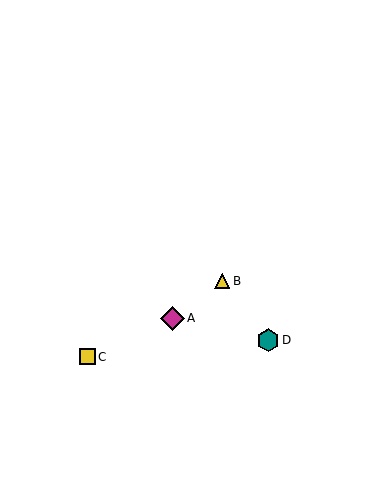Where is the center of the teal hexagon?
The center of the teal hexagon is at (268, 340).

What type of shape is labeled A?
Shape A is a magenta diamond.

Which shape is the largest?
The magenta diamond (labeled A) is the largest.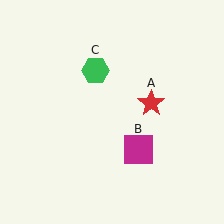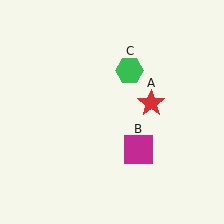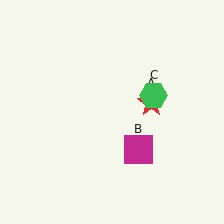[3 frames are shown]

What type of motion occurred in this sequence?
The green hexagon (object C) rotated clockwise around the center of the scene.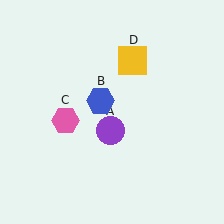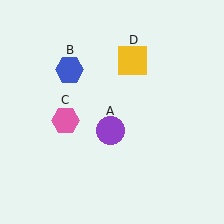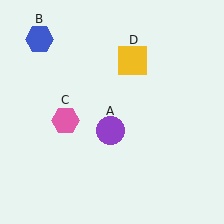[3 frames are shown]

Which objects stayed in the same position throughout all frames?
Purple circle (object A) and pink hexagon (object C) and yellow square (object D) remained stationary.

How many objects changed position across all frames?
1 object changed position: blue hexagon (object B).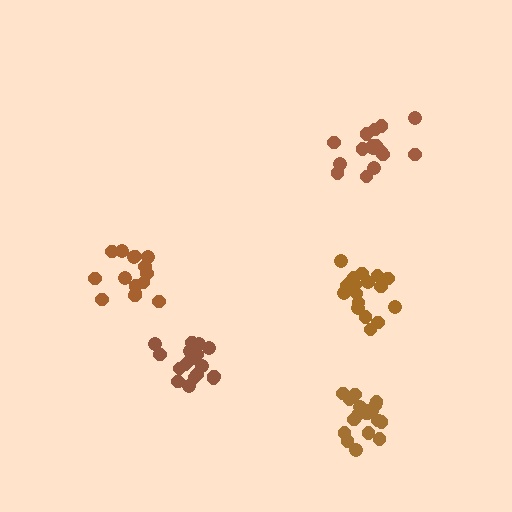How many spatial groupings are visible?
There are 5 spatial groupings.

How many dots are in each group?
Group 1: 16 dots, Group 2: 18 dots, Group 3: 18 dots, Group 4: 20 dots, Group 5: 15 dots (87 total).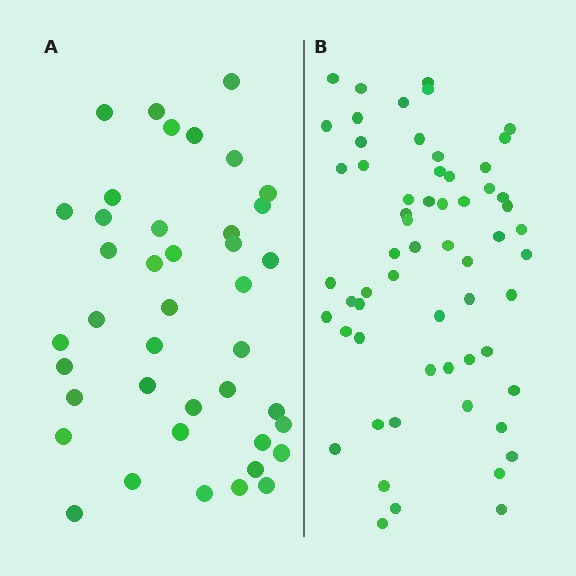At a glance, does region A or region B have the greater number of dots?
Region B (the right region) has more dots.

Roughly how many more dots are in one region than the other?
Region B has approximately 20 more dots than region A.